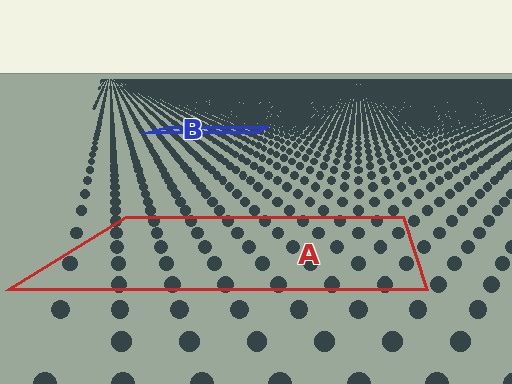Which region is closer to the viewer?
Region A is closer. The texture elements there are larger and more spread out.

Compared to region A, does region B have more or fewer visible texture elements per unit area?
Region B has more texture elements per unit area — they are packed more densely because it is farther away.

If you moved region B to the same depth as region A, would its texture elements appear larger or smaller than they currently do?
They would appear larger. At a closer depth, the same texture elements are projected at a bigger on-screen size.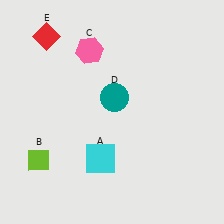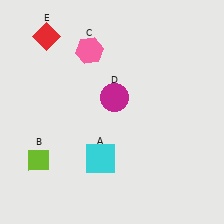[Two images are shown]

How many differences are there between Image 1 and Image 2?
There is 1 difference between the two images.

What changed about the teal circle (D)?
In Image 1, D is teal. In Image 2, it changed to magenta.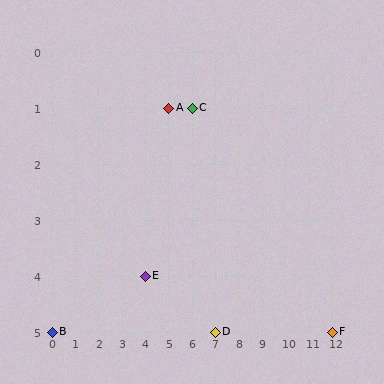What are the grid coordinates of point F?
Point F is at grid coordinates (12, 5).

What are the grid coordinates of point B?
Point B is at grid coordinates (0, 5).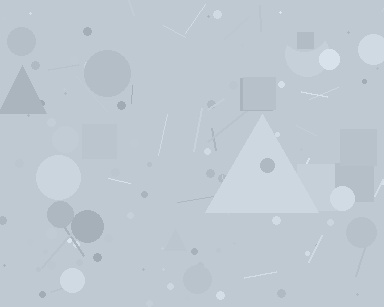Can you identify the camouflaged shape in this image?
The camouflaged shape is a triangle.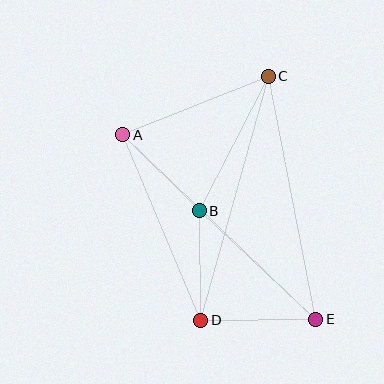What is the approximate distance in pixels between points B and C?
The distance between B and C is approximately 151 pixels.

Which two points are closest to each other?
Points A and B are closest to each other.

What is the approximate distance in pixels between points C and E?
The distance between C and E is approximately 247 pixels.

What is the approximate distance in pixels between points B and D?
The distance between B and D is approximately 109 pixels.